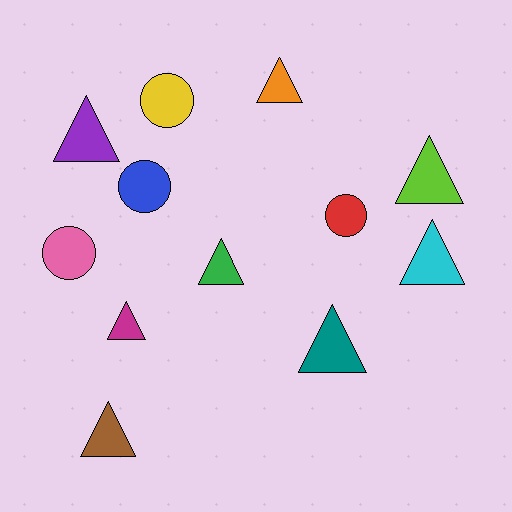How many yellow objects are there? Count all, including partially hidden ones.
There is 1 yellow object.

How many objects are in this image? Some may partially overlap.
There are 12 objects.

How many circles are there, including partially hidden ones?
There are 4 circles.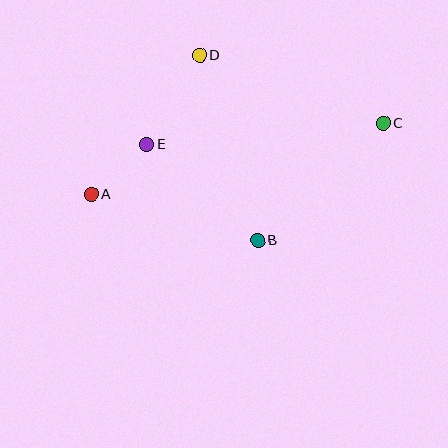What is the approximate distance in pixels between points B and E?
The distance between B and E is approximately 147 pixels.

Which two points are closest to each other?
Points A and E are closest to each other.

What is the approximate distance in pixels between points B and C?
The distance between B and C is approximately 172 pixels.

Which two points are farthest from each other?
Points A and C are farthest from each other.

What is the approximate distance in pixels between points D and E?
The distance between D and E is approximately 104 pixels.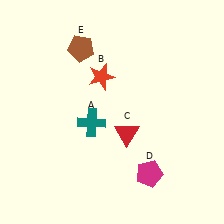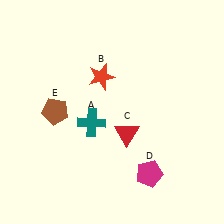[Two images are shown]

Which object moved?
The brown pentagon (E) moved down.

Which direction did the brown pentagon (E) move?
The brown pentagon (E) moved down.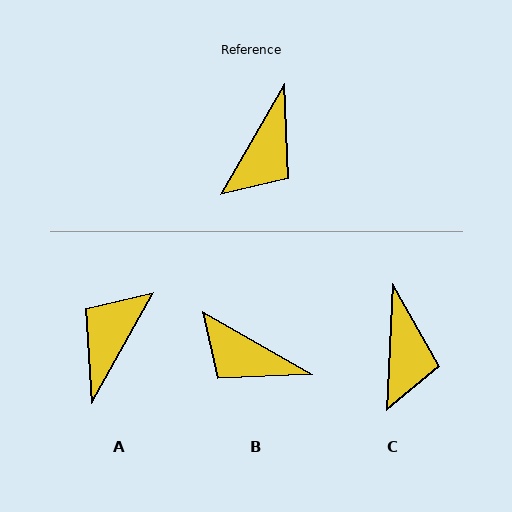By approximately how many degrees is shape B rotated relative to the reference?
Approximately 90 degrees clockwise.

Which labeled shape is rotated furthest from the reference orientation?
A, about 179 degrees away.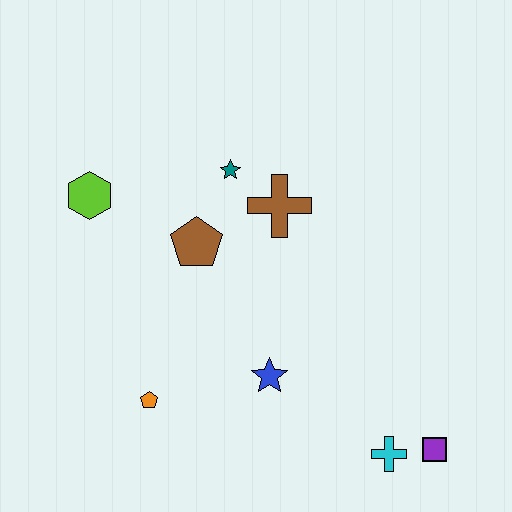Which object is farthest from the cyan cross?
The lime hexagon is farthest from the cyan cross.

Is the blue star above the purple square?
Yes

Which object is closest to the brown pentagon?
The teal star is closest to the brown pentagon.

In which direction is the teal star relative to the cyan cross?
The teal star is above the cyan cross.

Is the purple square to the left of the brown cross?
No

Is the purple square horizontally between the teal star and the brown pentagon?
No